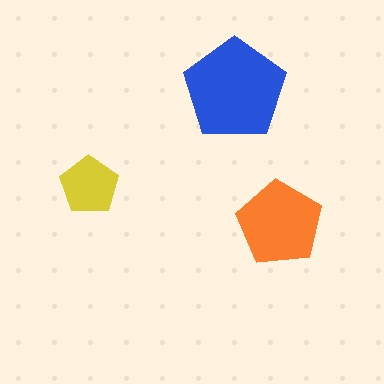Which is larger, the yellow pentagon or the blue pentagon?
The blue one.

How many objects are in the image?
There are 3 objects in the image.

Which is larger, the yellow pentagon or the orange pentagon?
The orange one.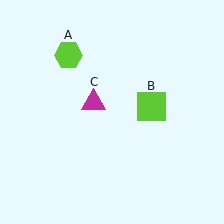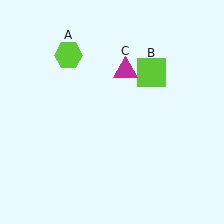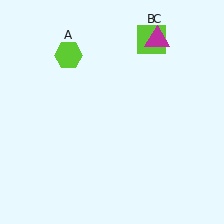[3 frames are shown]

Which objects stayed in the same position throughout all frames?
Lime hexagon (object A) remained stationary.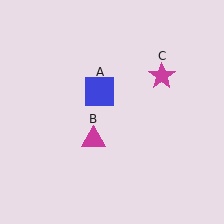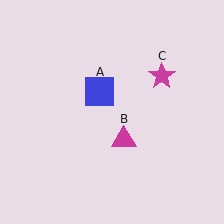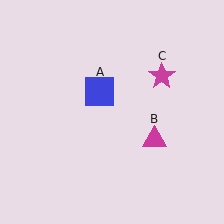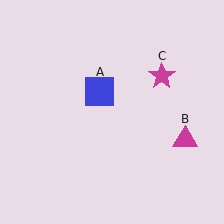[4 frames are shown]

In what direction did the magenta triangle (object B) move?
The magenta triangle (object B) moved right.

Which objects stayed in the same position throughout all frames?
Blue square (object A) and magenta star (object C) remained stationary.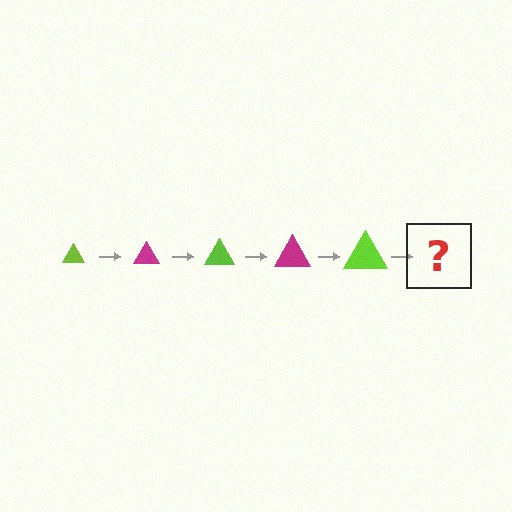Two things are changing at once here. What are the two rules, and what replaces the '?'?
The two rules are that the triangle grows larger each step and the color cycles through lime and magenta. The '?' should be a magenta triangle, larger than the previous one.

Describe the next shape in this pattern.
It should be a magenta triangle, larger than the previous one.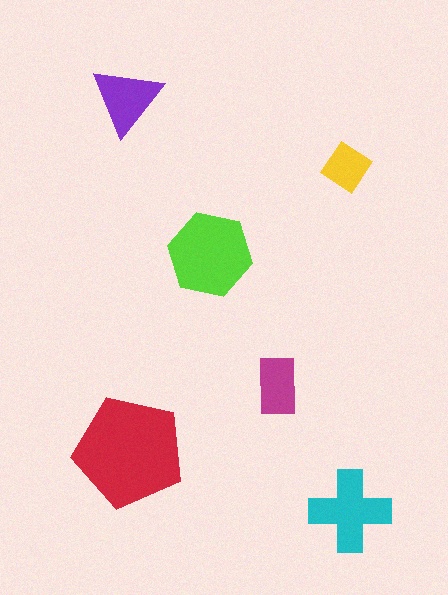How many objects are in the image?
There are 6 objects in the image.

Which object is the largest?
The red pentagon.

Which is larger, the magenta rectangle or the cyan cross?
The cyan cross.